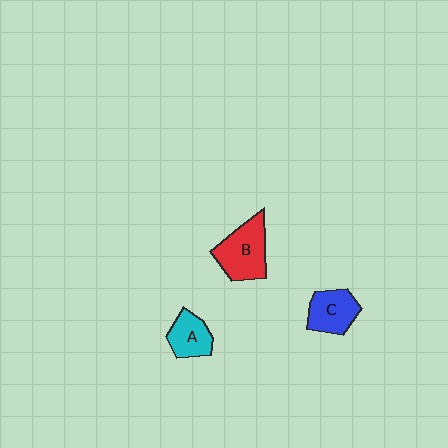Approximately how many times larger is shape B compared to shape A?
Approximately 1.6 times.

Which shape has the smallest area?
Shape A (cyan).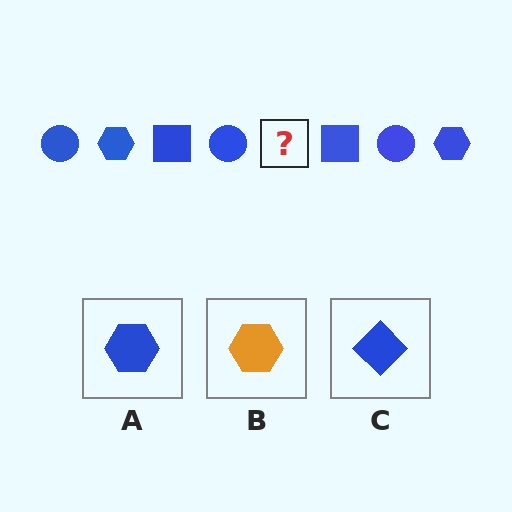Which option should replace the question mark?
Option A.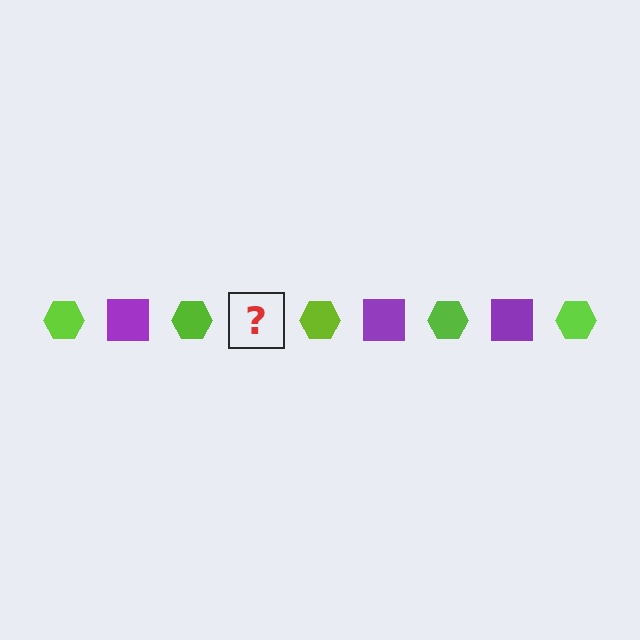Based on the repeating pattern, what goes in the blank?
The blank should be a purple square.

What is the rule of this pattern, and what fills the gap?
The rule is that the pattern alternates between lime hexagon and purple square. The gap should be filled with a purple square.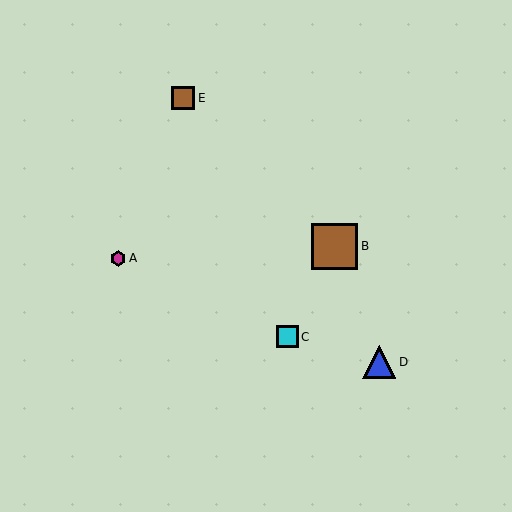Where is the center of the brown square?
The center of the brown square is at (183, 98).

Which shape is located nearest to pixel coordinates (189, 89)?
The brown square (labeled E) at (183, 98) is nearest to that location.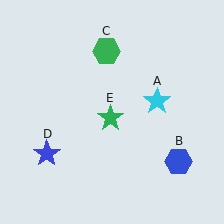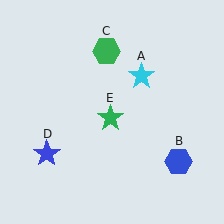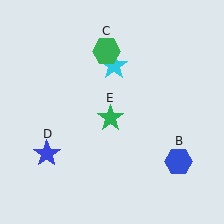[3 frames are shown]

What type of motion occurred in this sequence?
The cyan star (object A) rotated counterclockwise around the center of the scene.